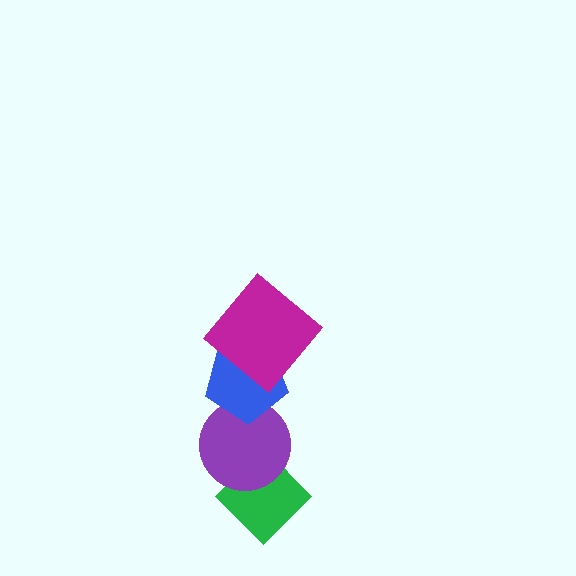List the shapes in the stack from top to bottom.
From top to bottom: the magenta diamond, the blue pentagon, the purple circle, the green diamond.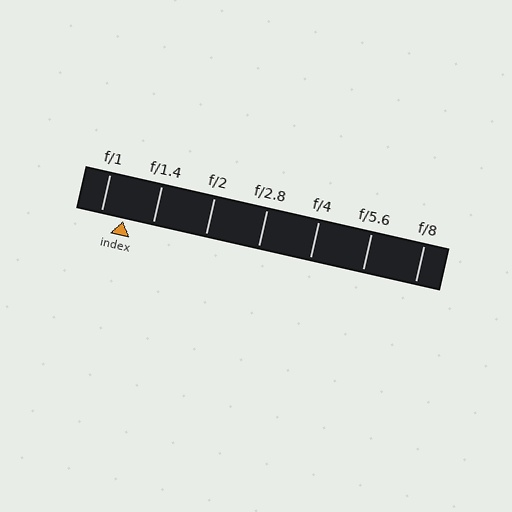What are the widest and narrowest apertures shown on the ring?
The widest aperture shown is f/1 and the narrowest is f/8.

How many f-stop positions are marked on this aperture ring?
There are 7 f-stop positions marked.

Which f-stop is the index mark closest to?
The index mark is closest to f/1.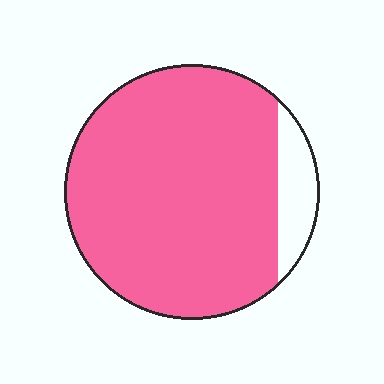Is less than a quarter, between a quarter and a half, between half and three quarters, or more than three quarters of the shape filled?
More than three quarters.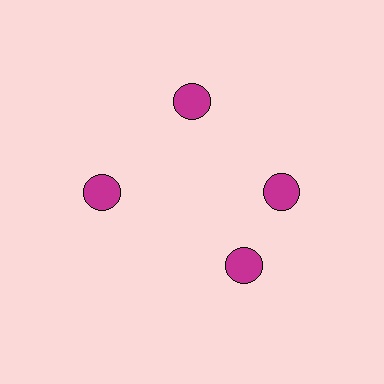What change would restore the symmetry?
The symmetry would be restored by rotating it back into even spacing with its neighbors so that all 4 circles sit at equal angles and equal distance from the center.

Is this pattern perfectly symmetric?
No. The 4 magenta circles are arranged in a ring, but one element near the 6 o'clock position is rotated out of alignment along the ring, breaking the 4-fold rotational symmetry.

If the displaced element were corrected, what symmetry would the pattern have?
It would have 4-fold rotational symmetry — the pattern would map onto itself every 90 degrees.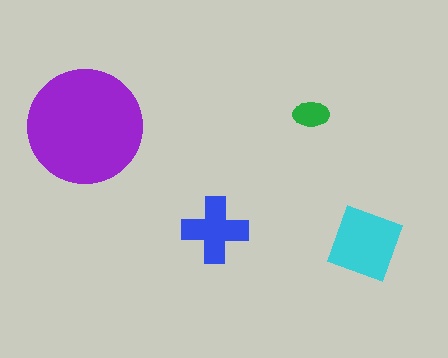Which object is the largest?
The purple circle.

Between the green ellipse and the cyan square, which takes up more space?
The cyan square.